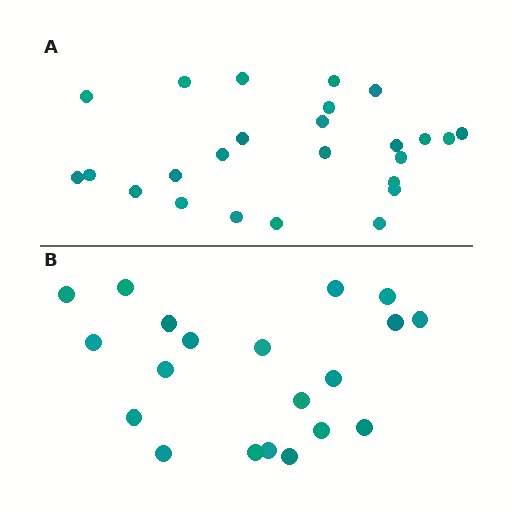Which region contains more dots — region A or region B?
Region A (the top region) has more dots.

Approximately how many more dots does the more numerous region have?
Region A has about 5 more dots than region B.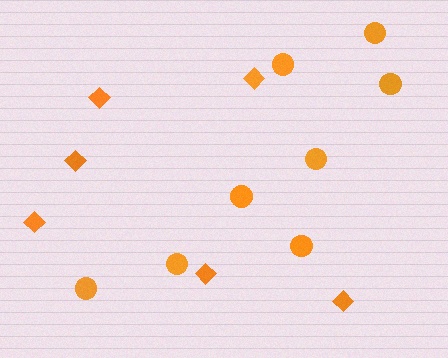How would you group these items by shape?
There are 2 groups: one group of diamonds (6) and one group of circles (8).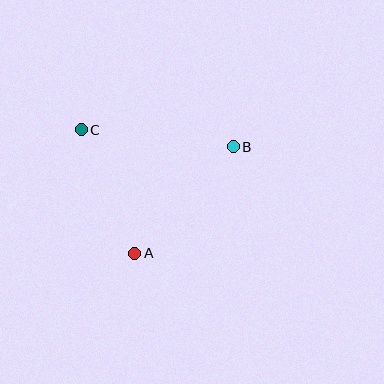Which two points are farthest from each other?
Points B and C are farthest from each other.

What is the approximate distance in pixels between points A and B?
The distance between A and B is approximately 145 pixels.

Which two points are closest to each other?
Points A and C are closest to each other.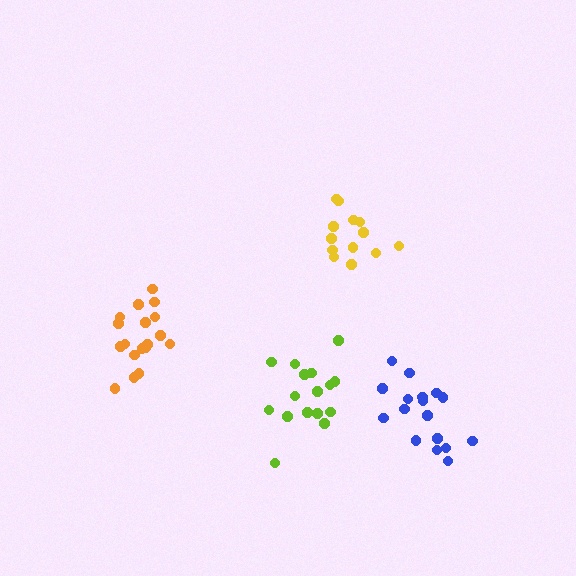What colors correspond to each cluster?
The clusters are colored: lime, yellow, orange, blue.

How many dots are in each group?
Group 1: 16 dots, Group 2: 13 dots, Group 3: 18 dots, Group 4: 17 dots (64 total).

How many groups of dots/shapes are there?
There are 4 groups.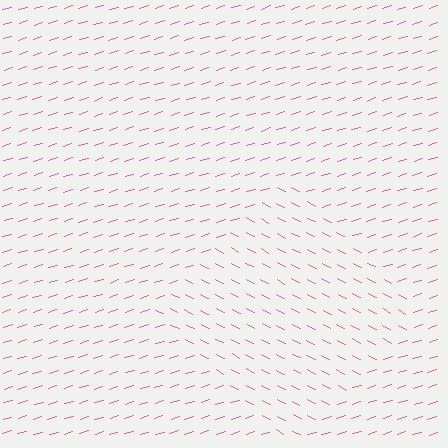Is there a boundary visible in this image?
Yes, there is a texture boundary formed by a change in line orientation.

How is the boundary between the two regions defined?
The boundary is defined purely by a change in line orientation (approximately 45 degrees difference). All lines are the same color and thickness.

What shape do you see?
I see a diamond.